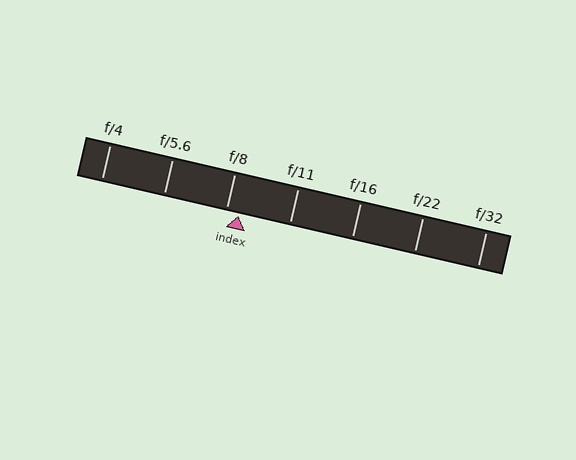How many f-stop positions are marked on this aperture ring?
There are 7 f-stop positions marked.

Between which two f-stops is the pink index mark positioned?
The index mark is between f/8 and f/11.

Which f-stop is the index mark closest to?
The index mark is closest to f/8.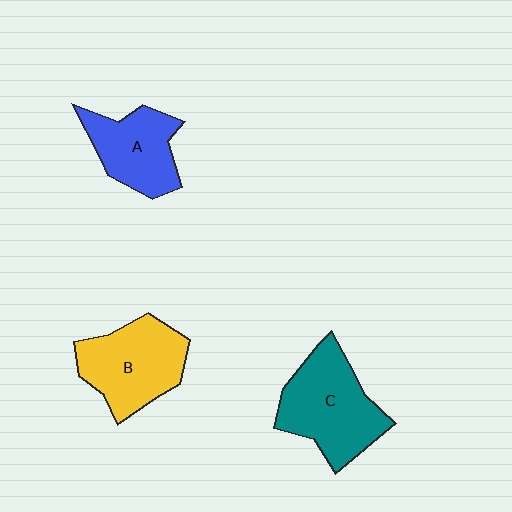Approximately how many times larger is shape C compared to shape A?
Approximately 1.4 times.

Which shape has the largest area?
Shape C (teal).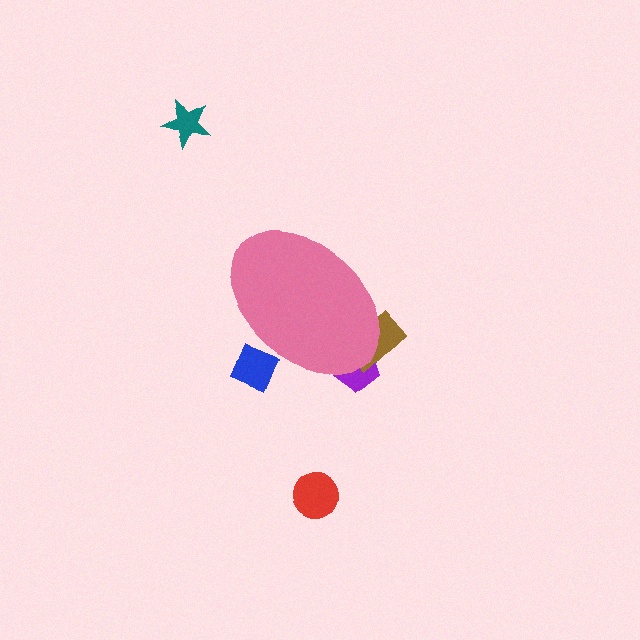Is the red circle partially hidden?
No, the red circle is fully visible.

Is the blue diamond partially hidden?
Yes, the blue diamond is partially hidden behind the pink ellipse.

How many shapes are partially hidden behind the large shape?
3 shapes are partially hidden.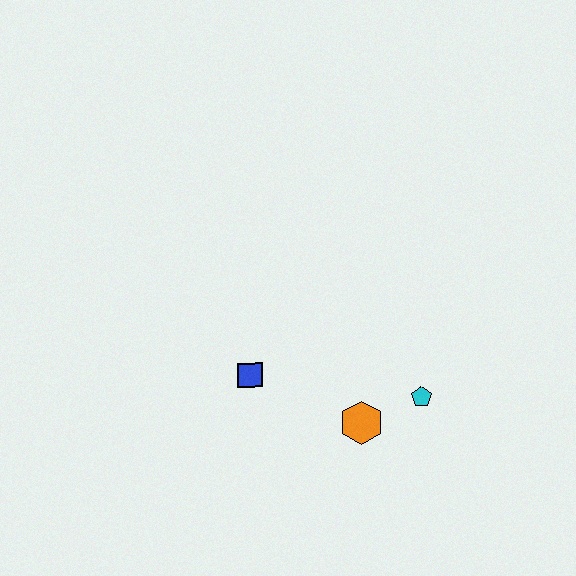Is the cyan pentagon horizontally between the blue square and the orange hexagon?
No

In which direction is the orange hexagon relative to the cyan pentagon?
The orange hexagon is to the left of the cyan pentagon.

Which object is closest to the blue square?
The orange hexagon is closest to the blue square.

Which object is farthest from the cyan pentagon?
The blue square is farthest from the cyan pentagon.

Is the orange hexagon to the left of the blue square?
No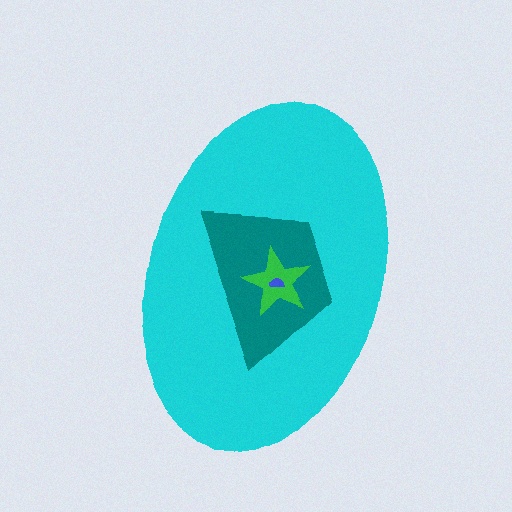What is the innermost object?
The blue semicircle.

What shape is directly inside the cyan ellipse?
The teal trapezoid.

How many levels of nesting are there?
4.